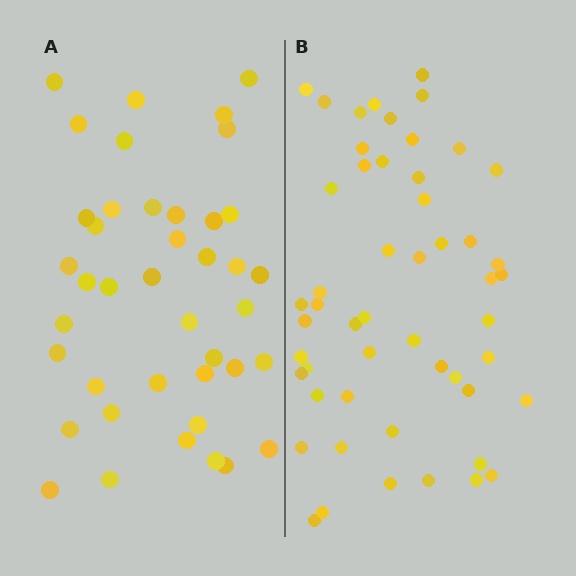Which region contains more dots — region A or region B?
Region B (the right region) has more dots.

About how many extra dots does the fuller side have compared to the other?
Region B has roughly 12 or so more dots than region A.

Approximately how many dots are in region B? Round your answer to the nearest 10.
About 50 dots. (The exact count is 52, which rounds to 50.)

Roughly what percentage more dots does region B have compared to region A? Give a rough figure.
About 25% more.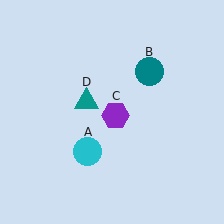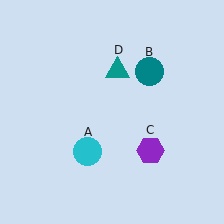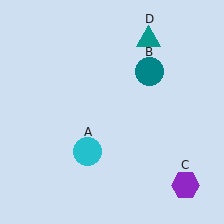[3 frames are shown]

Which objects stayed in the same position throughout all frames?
Cyan circle (object A) and teal circle (object B) remained stationary.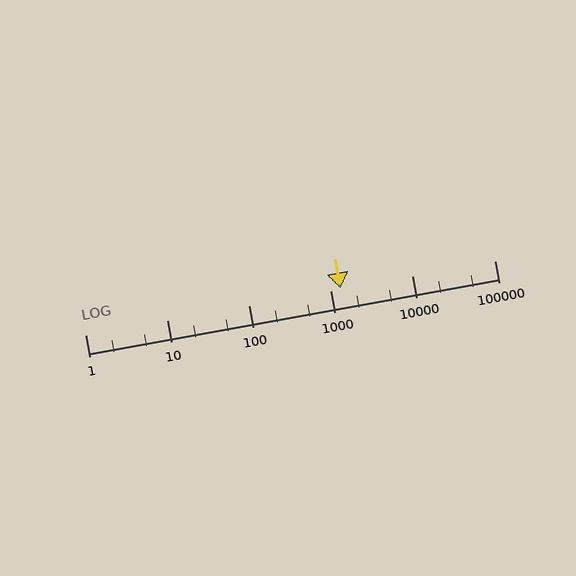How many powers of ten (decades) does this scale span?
The scale spans 5 decades, from 1 to 100000.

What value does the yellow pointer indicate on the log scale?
The pointer indicates approximately 1300.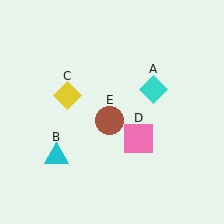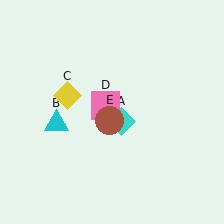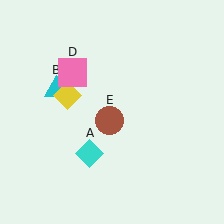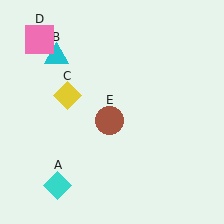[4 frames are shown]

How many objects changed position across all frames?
3 objects changed position: cyan diamond (object A), cyan triangle (object B), pink square (object D).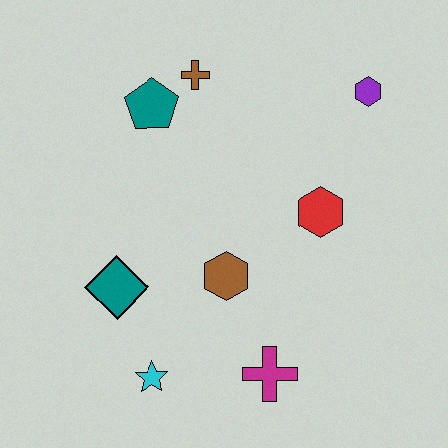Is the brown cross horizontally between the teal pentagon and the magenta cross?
Yes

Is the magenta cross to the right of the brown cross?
Yes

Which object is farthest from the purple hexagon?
The cyan star is farthest from the purple hexagon.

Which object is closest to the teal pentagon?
The brown cross is closest to the teal pentagon.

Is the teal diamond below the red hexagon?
Yes